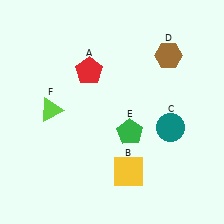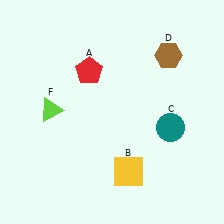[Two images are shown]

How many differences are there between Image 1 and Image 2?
There is 1 difference between the two images.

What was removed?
The green pentagon (E) was removed in Image 2.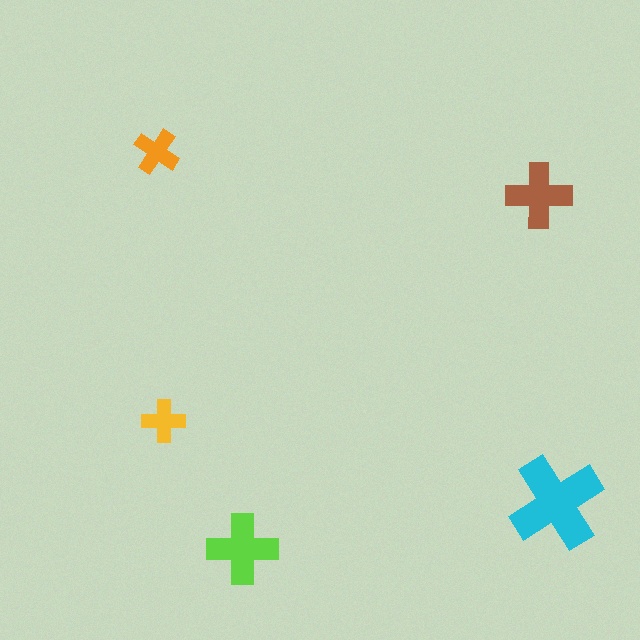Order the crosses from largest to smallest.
the cyan one, the lime one, the brown one, the orange one, the yellow one.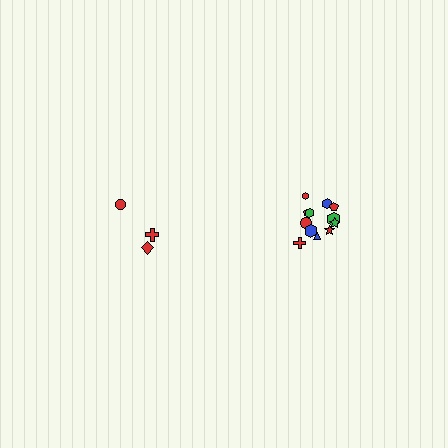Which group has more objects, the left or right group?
The right group.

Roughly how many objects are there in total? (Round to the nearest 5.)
Roughly 15 objects in total.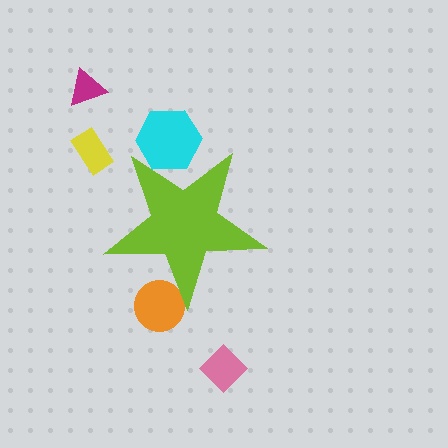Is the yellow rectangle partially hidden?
No, the yellow rectangle is fully visible.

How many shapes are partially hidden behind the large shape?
2 shapes are partially hidden.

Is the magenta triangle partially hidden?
No, the magenta triangle is fully visible.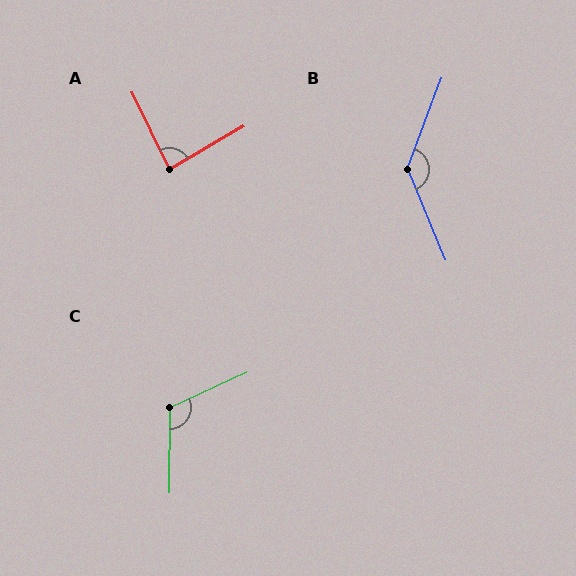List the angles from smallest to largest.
A (85°), C (114°), B (137°).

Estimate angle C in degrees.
Approximately 114 degrees.